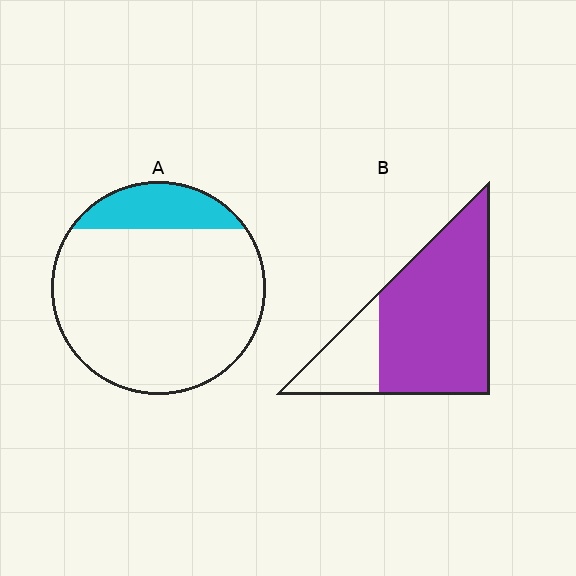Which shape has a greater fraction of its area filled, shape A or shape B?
Shape B.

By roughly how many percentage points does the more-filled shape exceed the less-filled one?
By roughly 60 percentage points (B over A).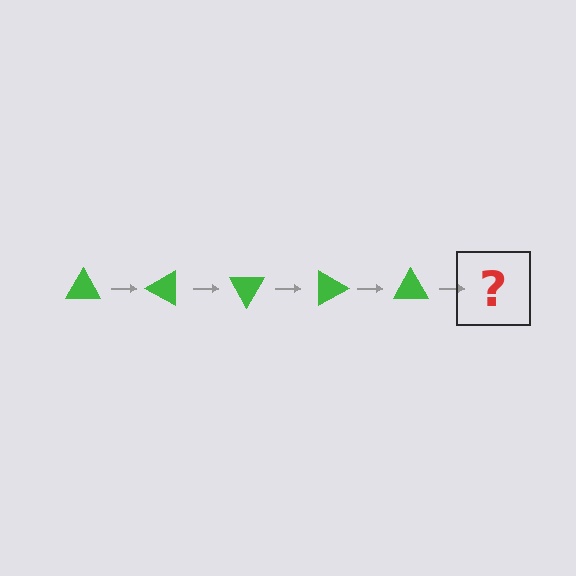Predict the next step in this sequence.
The next step is a green triangle rotated 150 degrees.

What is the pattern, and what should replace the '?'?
The pattern is that the triangle rotates 30 degrees each step. The '?' should be a green triangle rotated 150 degrees.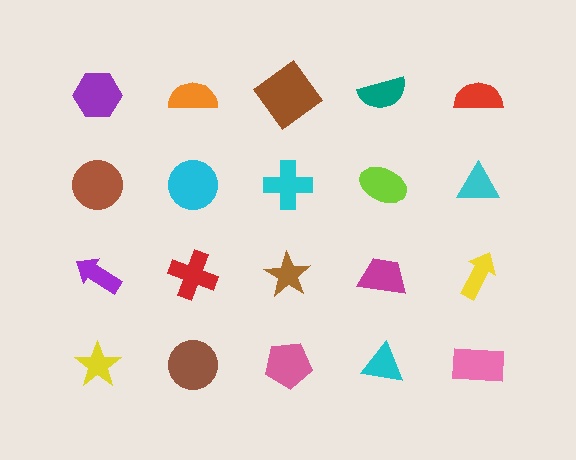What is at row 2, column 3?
A cyan cross.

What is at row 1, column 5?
A red semicircle.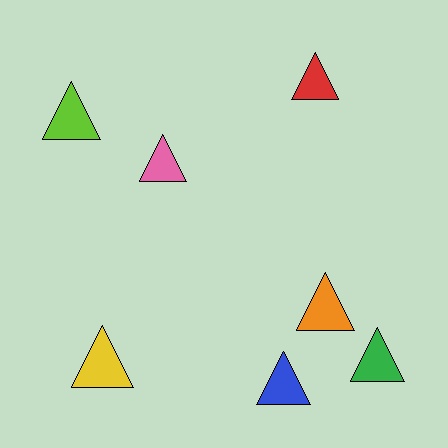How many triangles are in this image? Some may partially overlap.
There are 7 triangles.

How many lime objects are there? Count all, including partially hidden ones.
There is 1 lime object.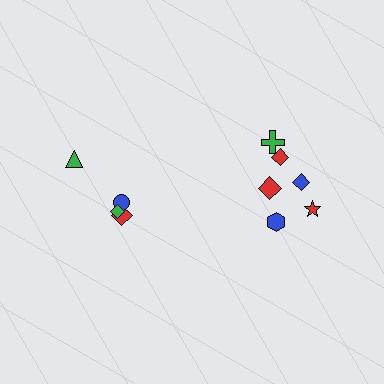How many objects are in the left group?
There are 4 objects.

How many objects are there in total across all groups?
There are 10 objects.